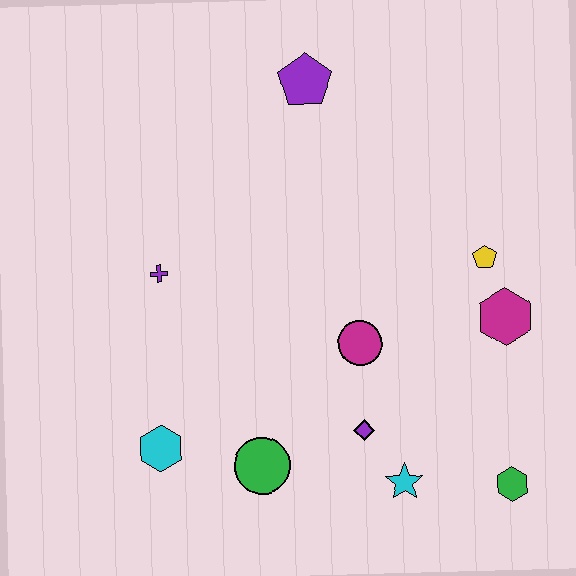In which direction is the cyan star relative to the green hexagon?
The cyan star is to the left of the green hexagon.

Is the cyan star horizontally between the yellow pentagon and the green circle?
Yes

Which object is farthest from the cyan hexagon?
The purple pentagon is farthest from the cyan hexagon.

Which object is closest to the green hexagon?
The cyan star is closest to the green hexagon.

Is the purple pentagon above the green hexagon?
Yes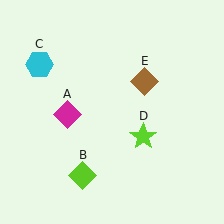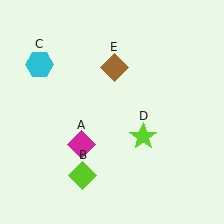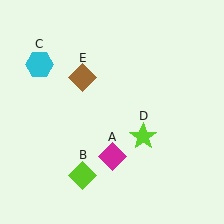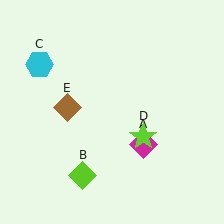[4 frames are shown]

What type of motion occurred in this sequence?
The magenta diamond (object A), brown diamond (object E) rotated counterclockwise around the center of the scene.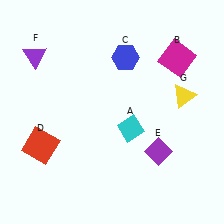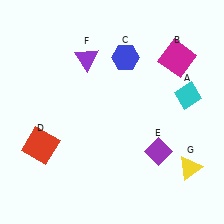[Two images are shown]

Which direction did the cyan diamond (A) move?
The cyan diamond (A) moved right.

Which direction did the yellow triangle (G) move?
The yellow triangle (G) moved down.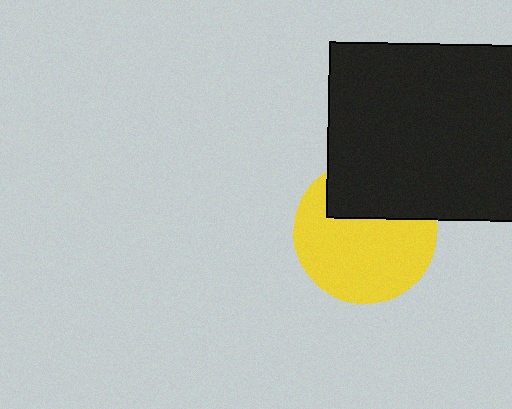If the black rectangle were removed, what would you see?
You would see the complete yellow circle.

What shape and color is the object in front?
The object in front is a black rectangle.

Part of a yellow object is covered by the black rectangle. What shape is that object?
It is a circle.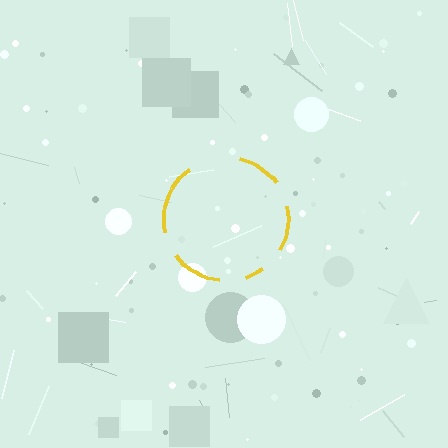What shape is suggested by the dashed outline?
The dashed outline suggests a circle.